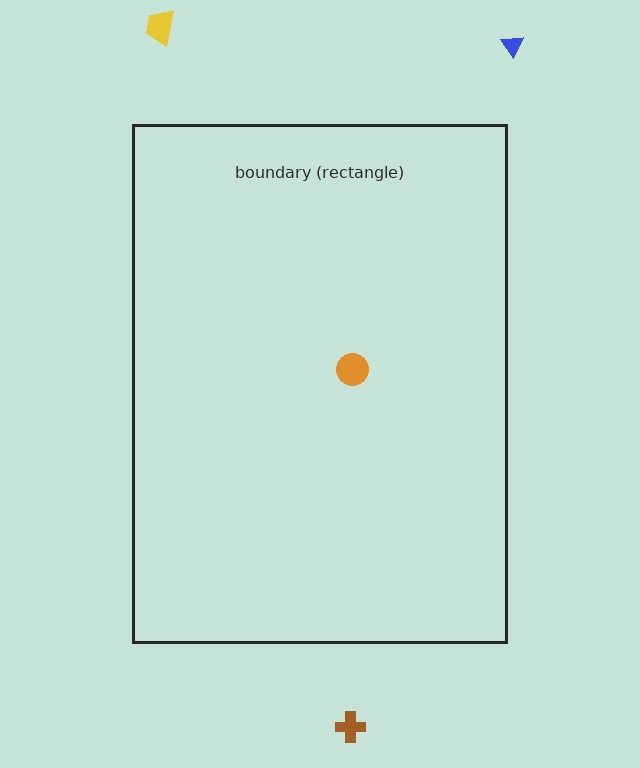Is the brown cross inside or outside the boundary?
Outside.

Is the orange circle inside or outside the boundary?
Inside.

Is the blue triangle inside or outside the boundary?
Outside.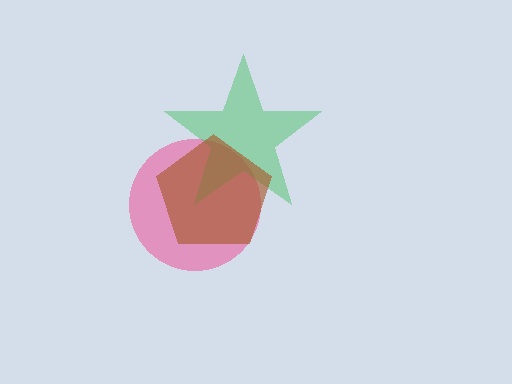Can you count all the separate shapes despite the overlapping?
Yes, there are 3 separate shapes.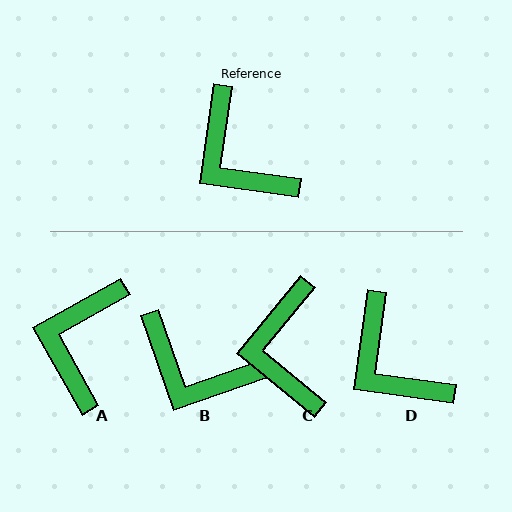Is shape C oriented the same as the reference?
No, it is off by about 31 degrees.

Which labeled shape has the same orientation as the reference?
D.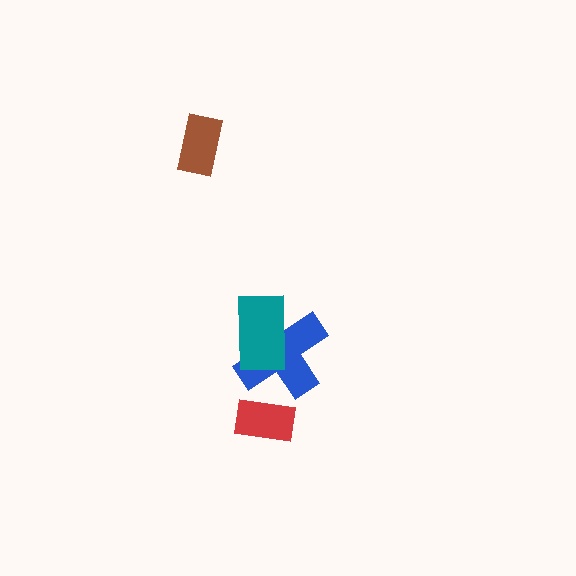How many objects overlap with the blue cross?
1 object overlaps with the blue cross.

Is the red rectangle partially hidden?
No, no other shape covers it.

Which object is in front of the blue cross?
The teal rectangle is in front of the blue cross.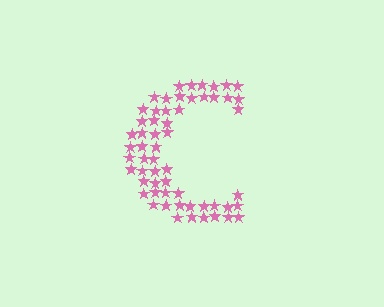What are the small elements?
The small elements are stars.